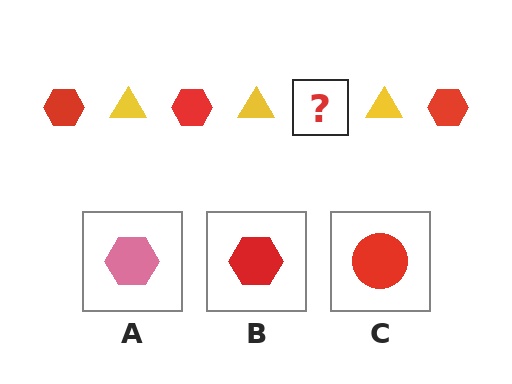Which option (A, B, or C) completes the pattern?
B.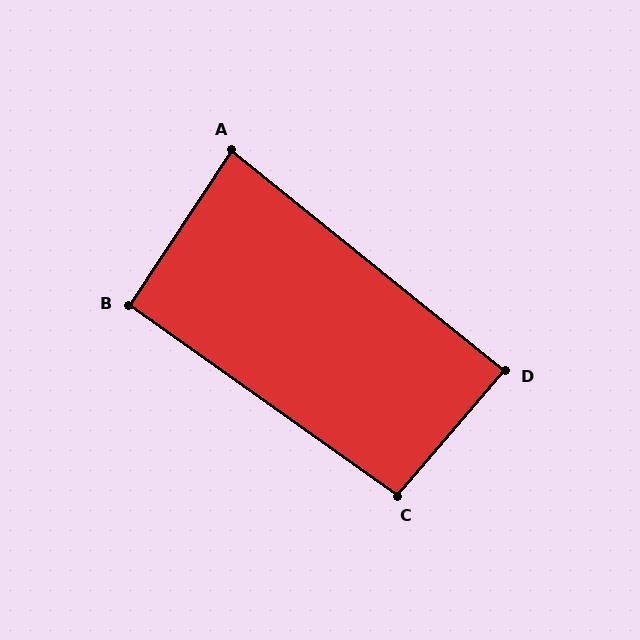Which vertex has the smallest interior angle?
A, at approximately 84 degrees.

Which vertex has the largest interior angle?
C, at approximately 96 degrees.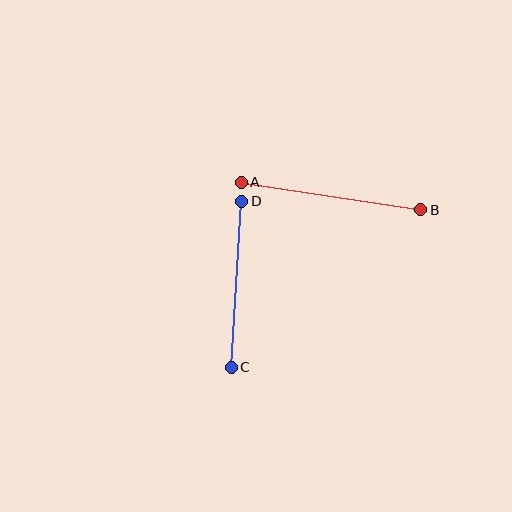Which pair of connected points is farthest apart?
Points A and B are farthest apart.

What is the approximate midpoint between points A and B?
The midpoint is at approximately (331, 196) pixels.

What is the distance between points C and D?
The distance is approximately 166 pixels.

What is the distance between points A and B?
The distance is approximately 181 pixels.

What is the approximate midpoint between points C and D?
The midpoint is at approximately (237, 284) pixels.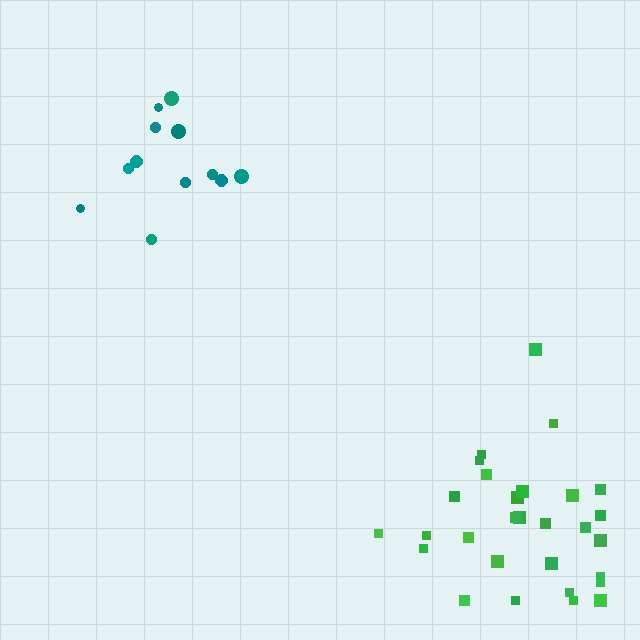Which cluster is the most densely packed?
Green.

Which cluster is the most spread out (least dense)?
Teal.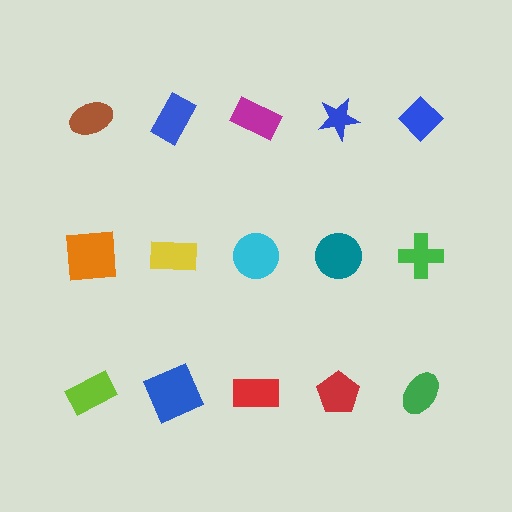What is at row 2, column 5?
A green cross.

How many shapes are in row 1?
5 shapes.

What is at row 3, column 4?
A red pentagon.